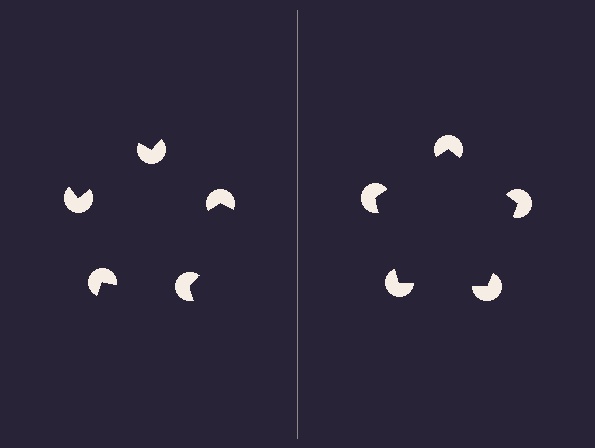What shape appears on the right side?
An illusory pentagon.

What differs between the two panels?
The pac-man discs are positioned identically on both sides; only the wedge orientations differ. On the right they align to a pentagon; on the left they are misaligned.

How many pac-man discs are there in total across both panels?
10 — 5 on each side.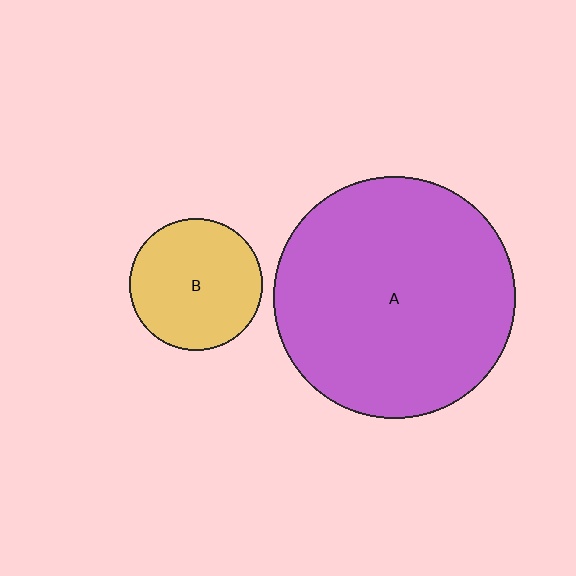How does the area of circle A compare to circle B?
Approximately 3.3 times.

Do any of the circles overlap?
No, none of the circles overlap.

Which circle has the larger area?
Circle A (purple).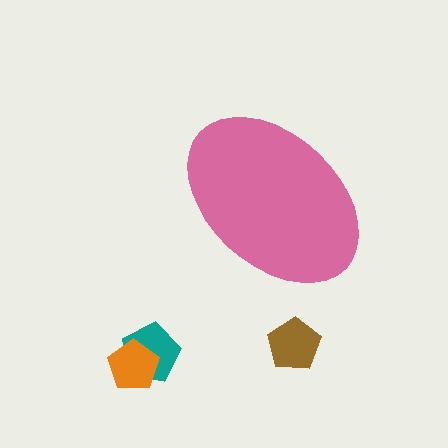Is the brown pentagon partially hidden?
No, the brown pentagon is fully visible.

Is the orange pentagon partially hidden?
No, the orange pentagon is fully visible.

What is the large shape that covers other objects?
A pink ellipse.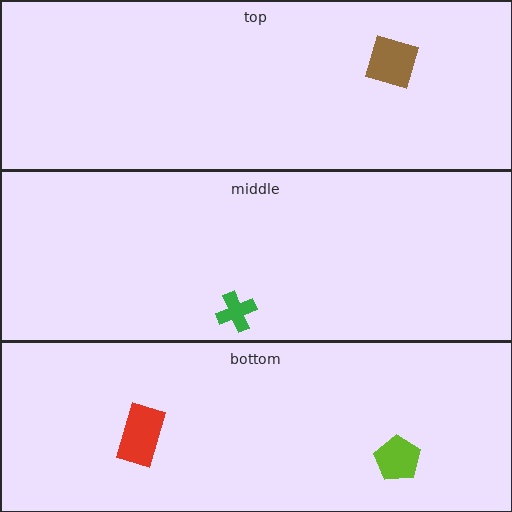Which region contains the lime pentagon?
The bottom region.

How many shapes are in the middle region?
1.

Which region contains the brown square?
The top region.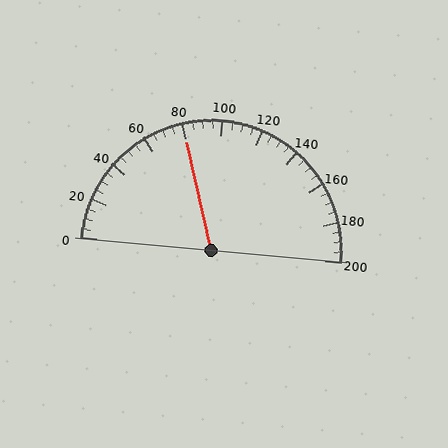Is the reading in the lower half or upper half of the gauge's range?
The reading is in the lower half of the range (0 to 200).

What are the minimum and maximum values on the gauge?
The gauge ranges from 0 to 200.